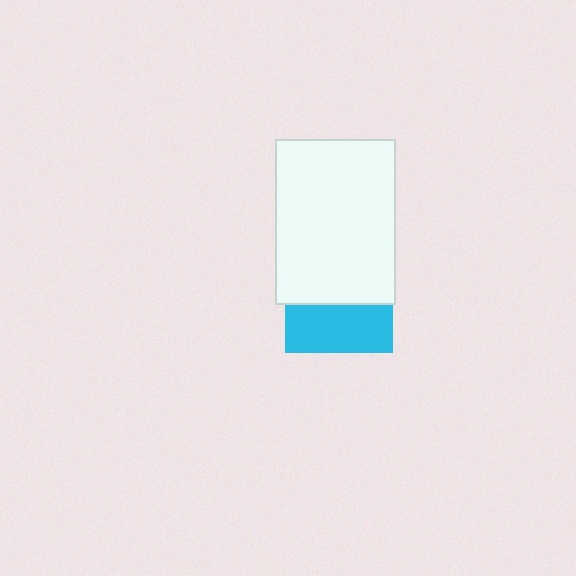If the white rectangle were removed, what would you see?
You would see the complete cyan square.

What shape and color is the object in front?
The object in front is a white rectangle.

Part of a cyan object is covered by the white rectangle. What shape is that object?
It is a square.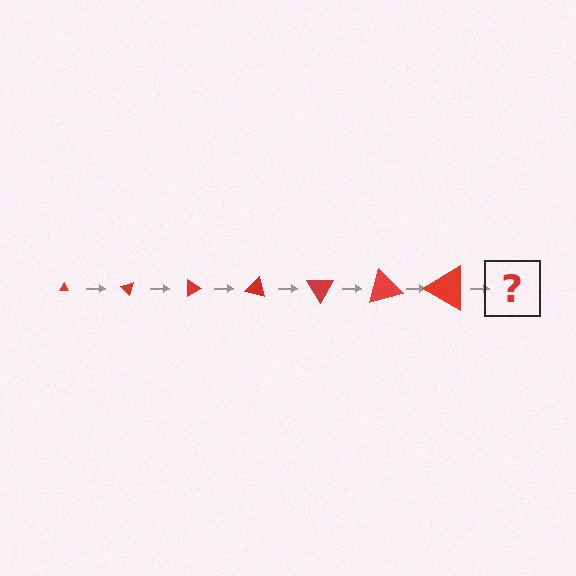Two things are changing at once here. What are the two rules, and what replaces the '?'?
The two rules are that the triangle grows larger each step and it rotates 45 degrees each step. The '?' should be a triangle, larger than the previous one and rotated 315 degrees from the start.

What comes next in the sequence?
The next element should be a triangle, larger than the previous one and rotated 315 degrees from the start.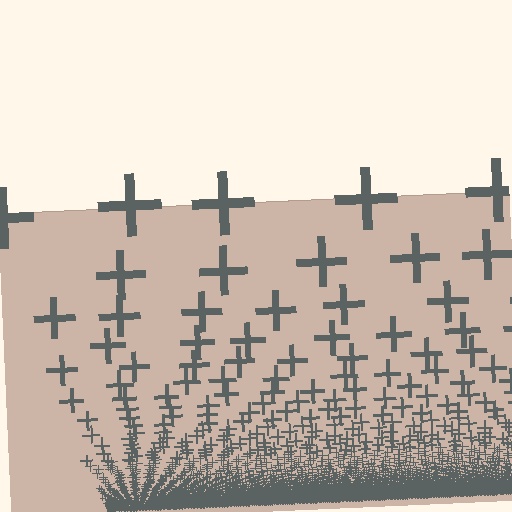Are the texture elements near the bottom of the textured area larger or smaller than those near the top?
Smaller. The gradient is inverted — elements near the bottom are smaller and denser.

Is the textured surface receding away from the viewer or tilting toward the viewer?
The surface appears to tilt toward the viewer. Texture elements get larger and sparser toward the top.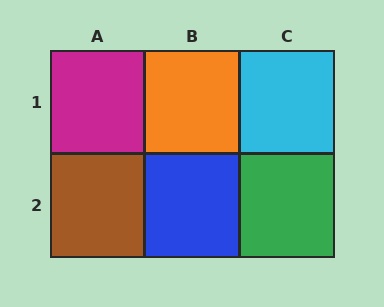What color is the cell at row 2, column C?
Green.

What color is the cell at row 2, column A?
Brown.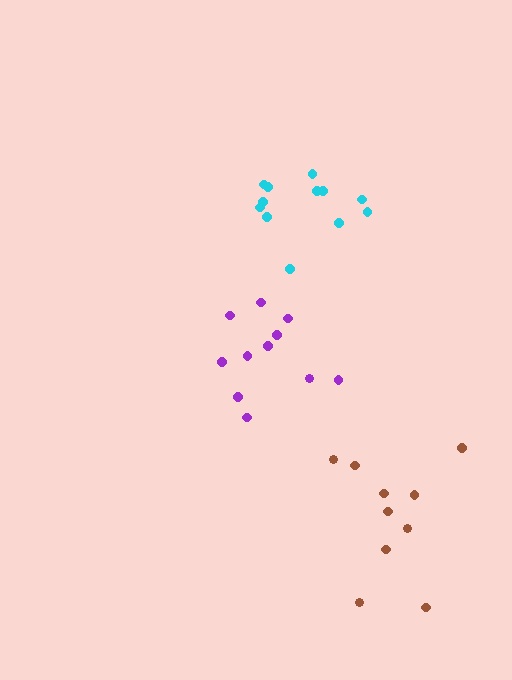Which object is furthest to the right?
The brown cluster is rightmost.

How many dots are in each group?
Group 1: 11 dots, Group 2: 12 dots, Group 3: 10 dots (33 total).